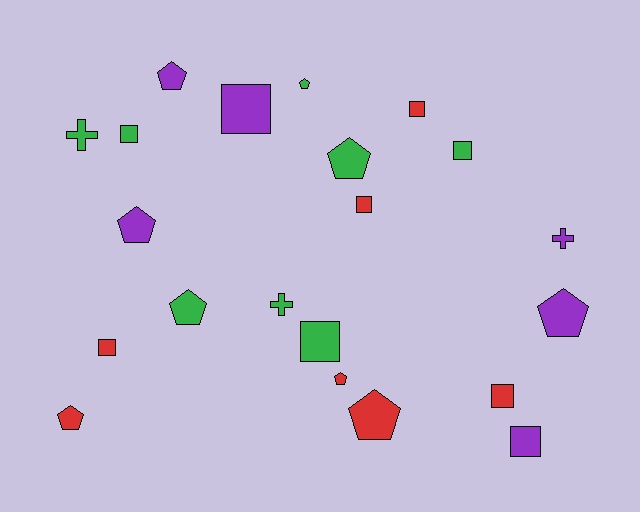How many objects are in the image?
There are 21 objects.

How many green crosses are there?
There are 2 green crosses.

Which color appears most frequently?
Green, with 8 objects.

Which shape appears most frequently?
Pentagon, with 9 objects.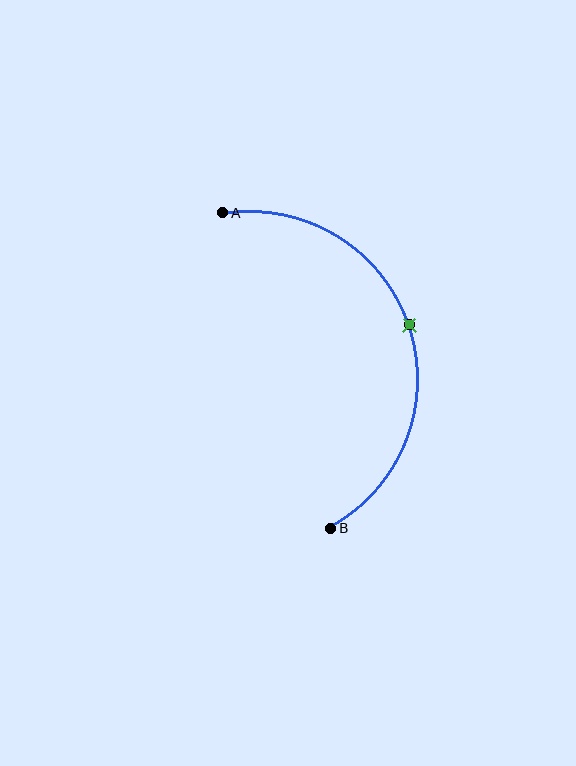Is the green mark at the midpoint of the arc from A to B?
Yes. The green mark lies on the arc at equal arc-length from both A and B — it is the arc midpoint.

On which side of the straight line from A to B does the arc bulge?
The arc bulges to the right of the straight line connecting A and B.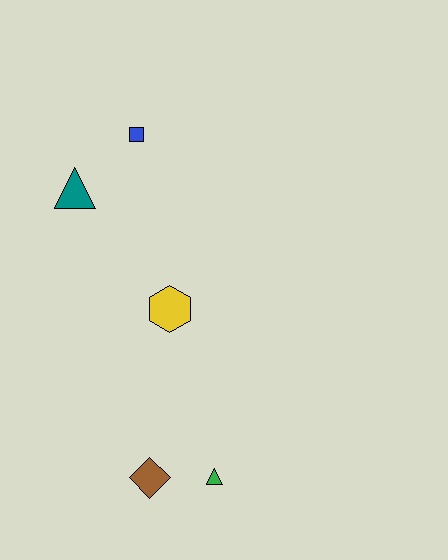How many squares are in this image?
There is 1 square.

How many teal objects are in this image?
There is 1 teal object.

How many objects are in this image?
There are 5 objects.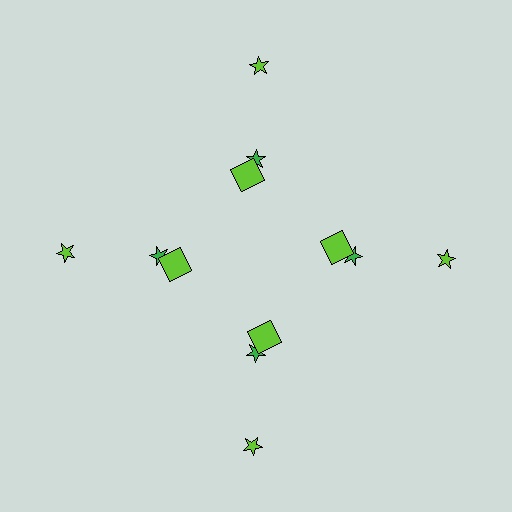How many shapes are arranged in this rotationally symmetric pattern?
There are 12 shapes, arranged in 4 groups of 3.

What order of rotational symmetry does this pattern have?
This pattern has 4-fold rotational symmetry.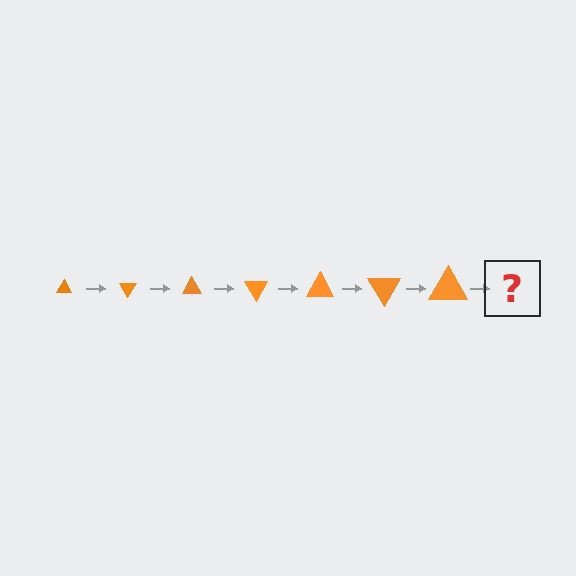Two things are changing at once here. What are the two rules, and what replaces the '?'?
The two rules are that the triangle grows larger each step and it rotates 60 degrees each step. The '?' should be a triangle, larger than the previous one and rotated 420 degrees from the start.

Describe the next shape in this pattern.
It should be a triangle, larger than the previous one and rotated 420 degrees from the start.